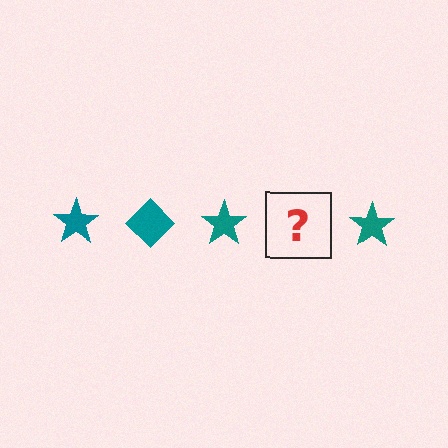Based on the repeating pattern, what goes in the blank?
The blank should be a teal diamond.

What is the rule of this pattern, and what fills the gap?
The rule is that the pattern cycles through star, diamond shapes in teal. The gap should be filled with a teal diamond.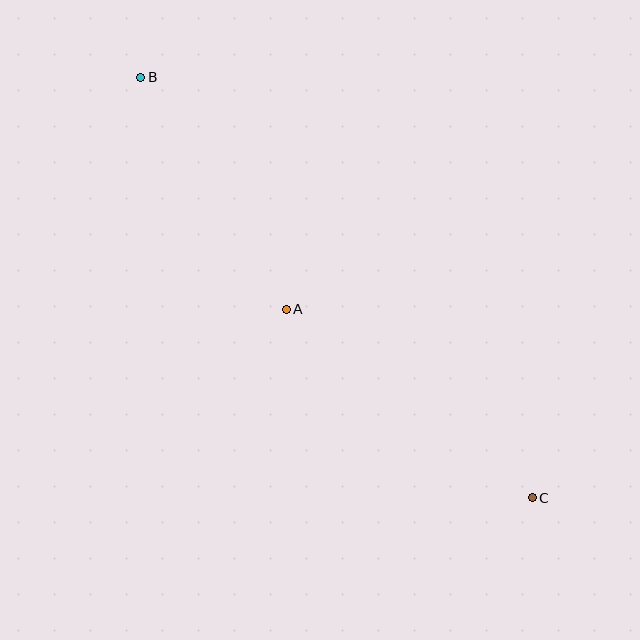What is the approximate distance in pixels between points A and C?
The distance between A and C is approximately 310 pixels.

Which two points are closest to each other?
Points A and B are closest to each other.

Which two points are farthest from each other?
Points B and C are farthest from each other.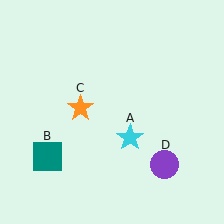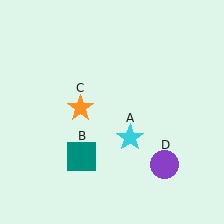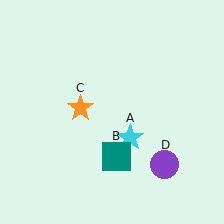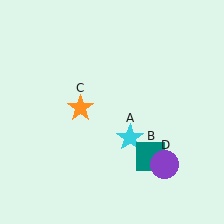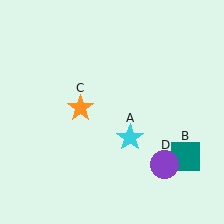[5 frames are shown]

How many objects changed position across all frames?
1 object changed position: teal square (object B).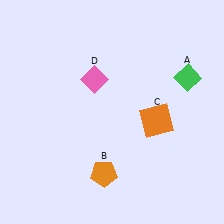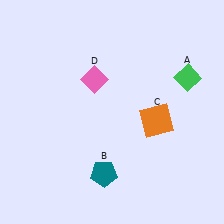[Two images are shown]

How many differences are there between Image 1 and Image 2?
There is 1 difference between the two images.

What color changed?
The pentagon (B) changed from orange in Image 1 to teal in Image 2.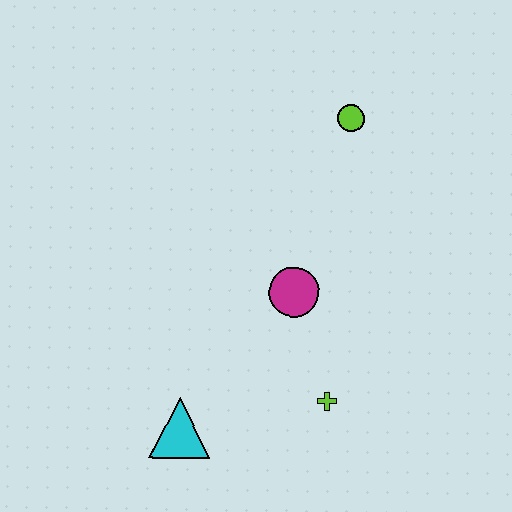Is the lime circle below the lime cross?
No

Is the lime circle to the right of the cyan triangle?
Yes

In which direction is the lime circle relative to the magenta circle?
The lime circle is above the magenta circle.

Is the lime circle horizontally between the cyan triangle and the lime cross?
No